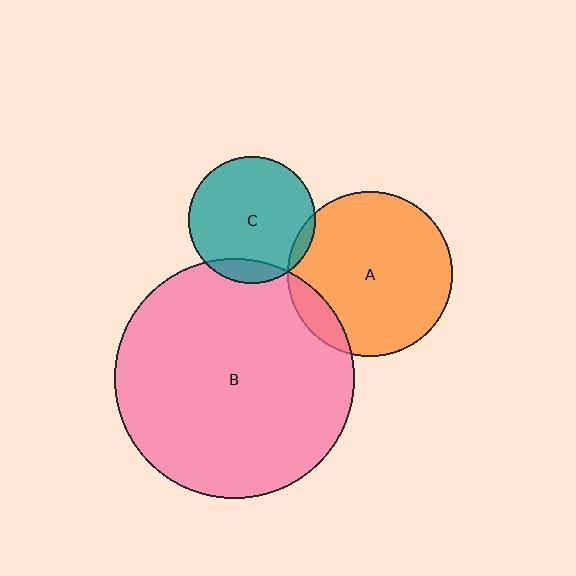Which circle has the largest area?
Circle B (pink).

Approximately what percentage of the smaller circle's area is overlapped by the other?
Approximately 5%.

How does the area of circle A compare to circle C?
Approximately 1.7 times.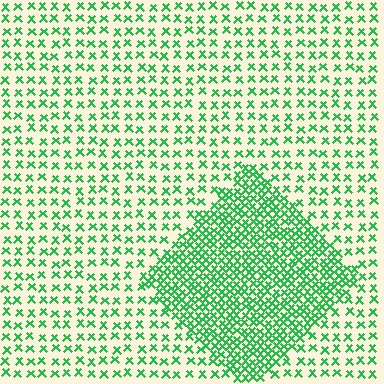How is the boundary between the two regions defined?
The boundary is defined by a change in element density (approximately 2.5x ratio). All elements are the same color, size, and shape.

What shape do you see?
I see a diamond.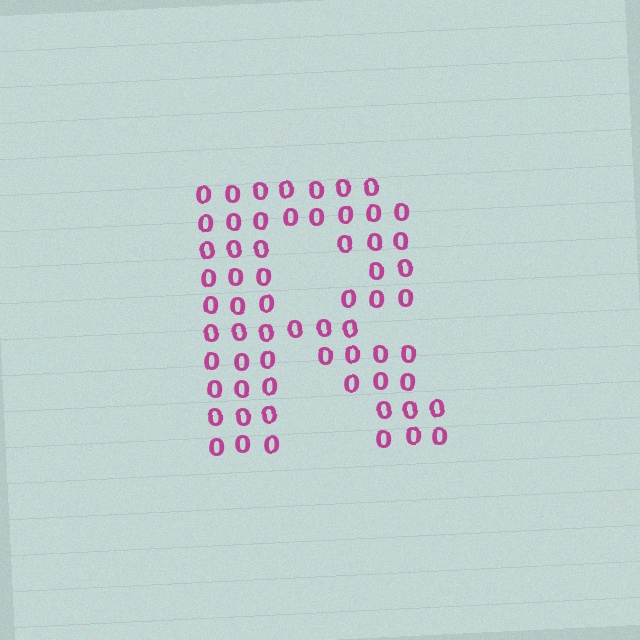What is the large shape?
The large shape is the letter R.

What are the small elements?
The small elements are digit 0's.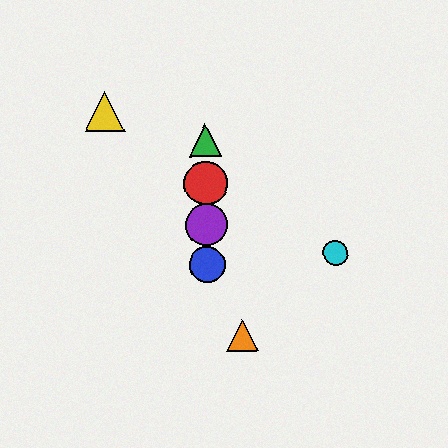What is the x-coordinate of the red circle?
The red circle is at x≈206.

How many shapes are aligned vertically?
4 shapes (the red circle, the blue circle, the green triangle, the purple circle) are aligned vertically.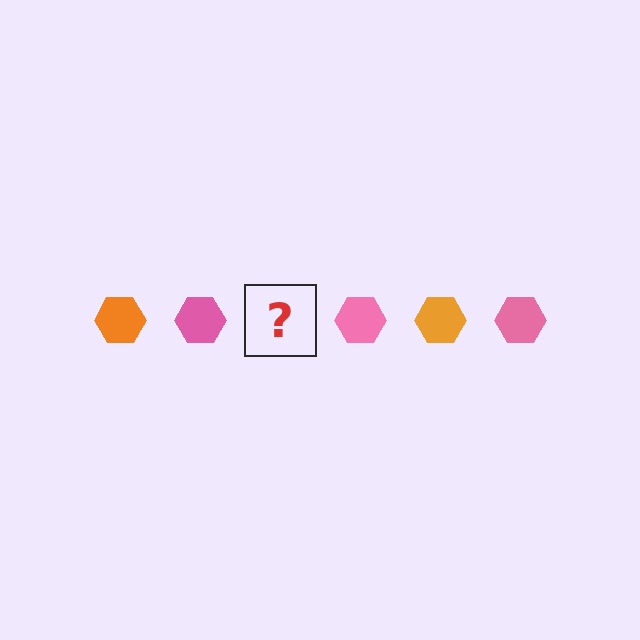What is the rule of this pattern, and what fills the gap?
The rule is that the pattern cycles through orange, pink hexagons. The gap should be filled with an orange hexagon.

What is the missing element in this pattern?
The missing element is an orange hexagon.